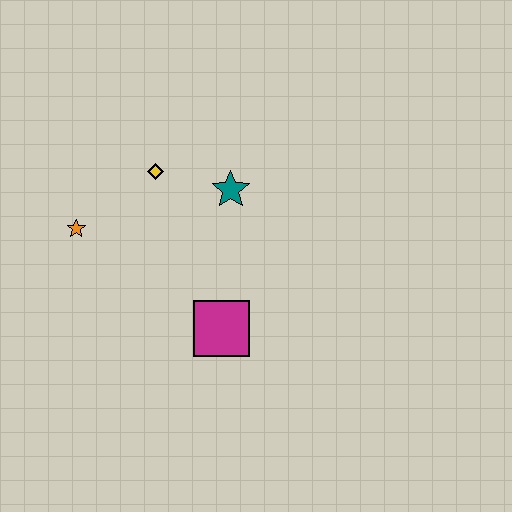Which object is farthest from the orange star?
The magenta square is farthest from the orange star.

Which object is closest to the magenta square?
The teal star is closest to the magenta square.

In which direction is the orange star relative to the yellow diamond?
The orange star is to the left of the yellow diamond.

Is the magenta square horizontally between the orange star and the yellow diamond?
No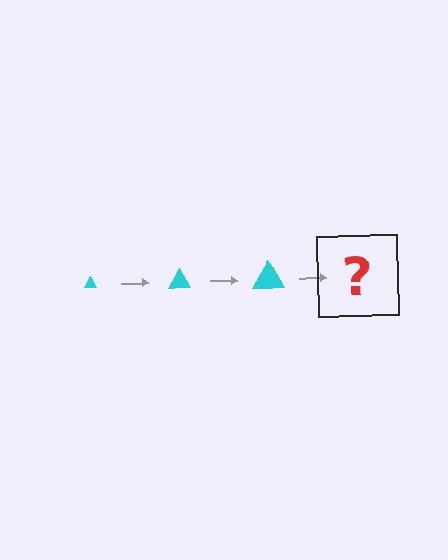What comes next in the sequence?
The next element should be a cyan triangle, larger than the previous one.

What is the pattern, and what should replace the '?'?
The pattern is that the triangle gets progressively larger each step. The '?' should be a cyan triangle, larger than the previous one.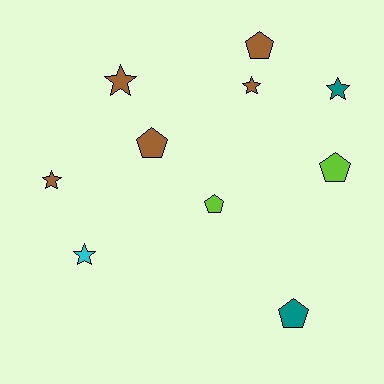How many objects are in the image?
There are 10 objects.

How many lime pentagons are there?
There are 2 lime pentagons.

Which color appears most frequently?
Brown, with 5 objects.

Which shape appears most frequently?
Star, with 5 objects.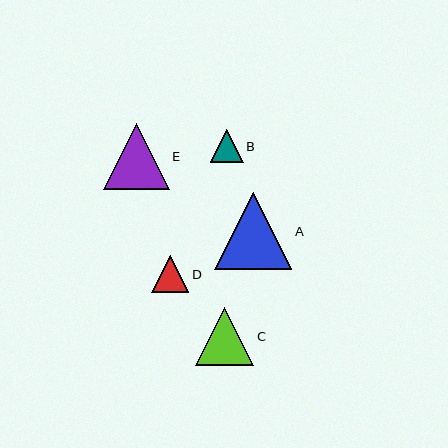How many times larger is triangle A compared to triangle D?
Triangle A is approximately 2.1 times the size of triangle D.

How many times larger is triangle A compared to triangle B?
Triangle A is approximately 2.4 times the size of triangle B.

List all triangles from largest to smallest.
From largest to smallest: A, E, C, D, B.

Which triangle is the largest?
Triangle A is the largest with a size of approximately 77 pixels.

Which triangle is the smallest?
Triangle B is the smallest with a size of approximately 33 pixels.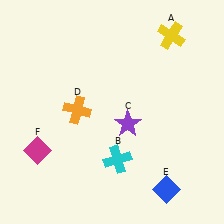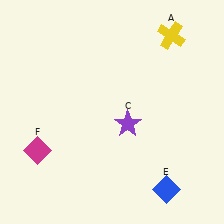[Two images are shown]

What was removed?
The cyan cross (B), the orange cross (D) were removed in Image 2.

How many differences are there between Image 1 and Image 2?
There are 2 differences between the two images.